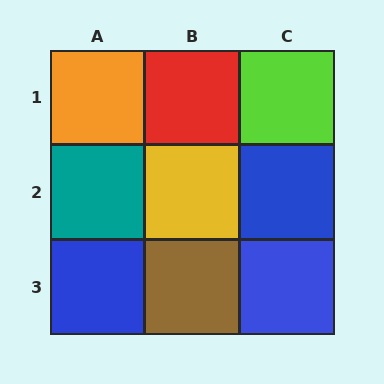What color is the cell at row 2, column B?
Yellow.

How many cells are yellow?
1 cell is yellow.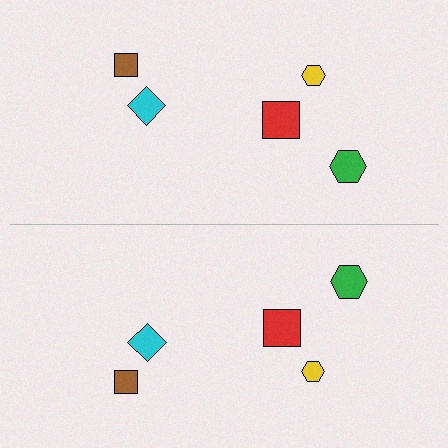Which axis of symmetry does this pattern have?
The pattern has a horizontal axis of symmetry running through the center of the image.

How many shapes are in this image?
There are 10 shapes in this image.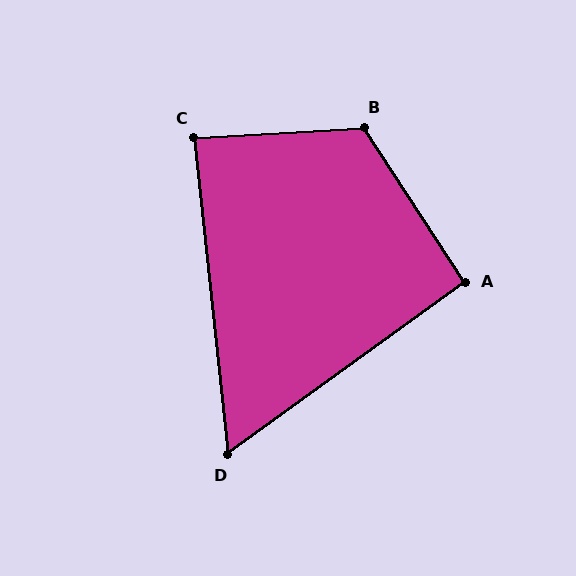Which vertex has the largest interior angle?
B, at approximately 120 degrees.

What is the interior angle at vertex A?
Approximately 93 degrees (approximately right).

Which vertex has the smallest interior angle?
D, at approximately 60 degrees.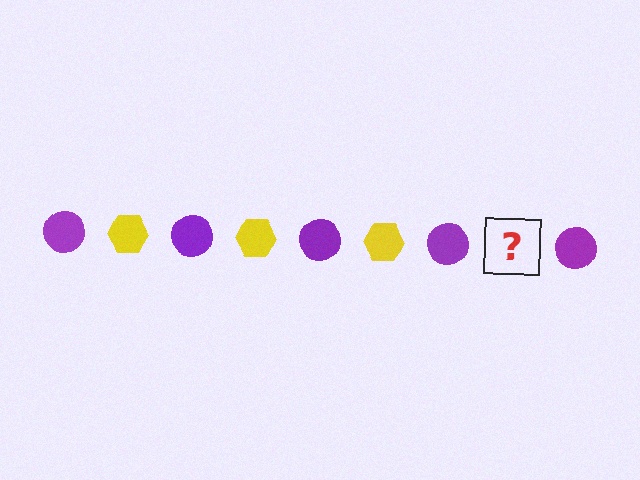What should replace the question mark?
The question mark should be replaced with a yellow hexagon.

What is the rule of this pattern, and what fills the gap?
The rule is that the pattern alternates between purple circle and yellow hexagon. The gap should be filled with a yellow hexagon.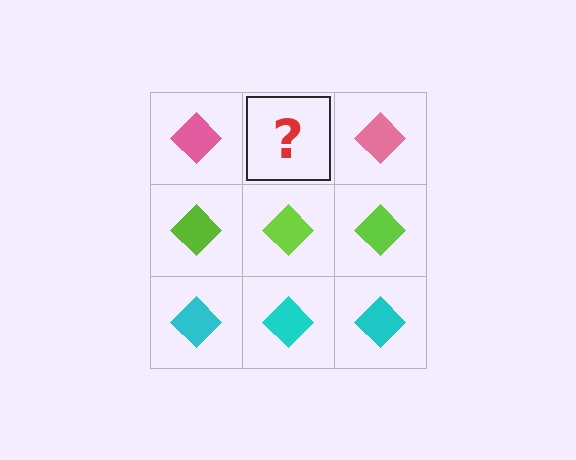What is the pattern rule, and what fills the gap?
The rule is that each row has a consistent color. The gap should be filled with a pink diamond.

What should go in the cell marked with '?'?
The missing cell should contain a pink diamond.